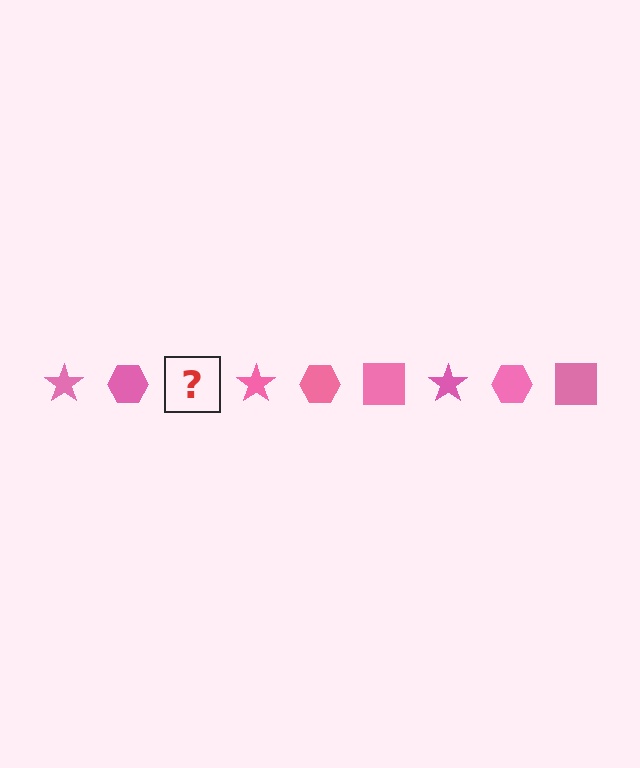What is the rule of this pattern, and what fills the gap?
The rule is that the pattern cycles through star, hexagon, square shapes in pink. The gap should be filled with a pink square.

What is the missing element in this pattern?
The missing element is a pink square.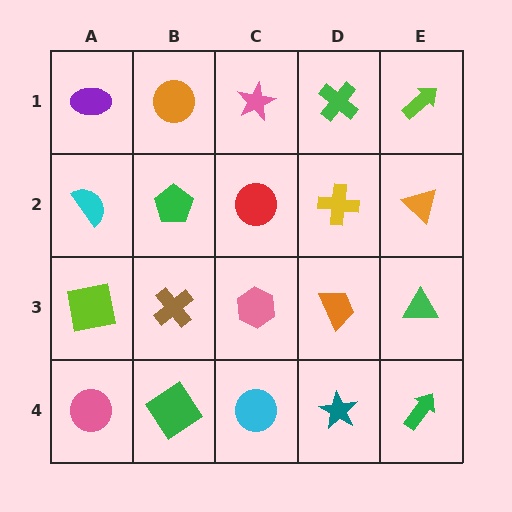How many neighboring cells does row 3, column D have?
4.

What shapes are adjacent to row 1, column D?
A yellow cross (row 2, column D), a pink star (row 1, column C), a lime arrow (row 1, column E).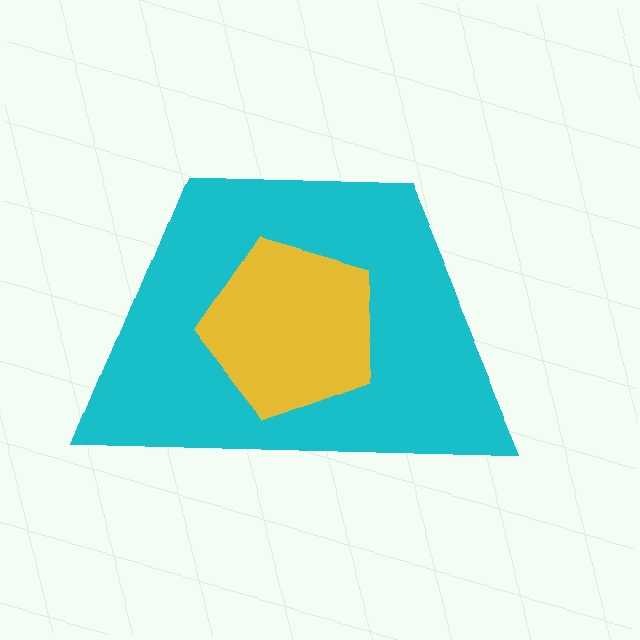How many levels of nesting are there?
2.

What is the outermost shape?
The cyan trapezoid.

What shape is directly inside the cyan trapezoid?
The yellow pentagon.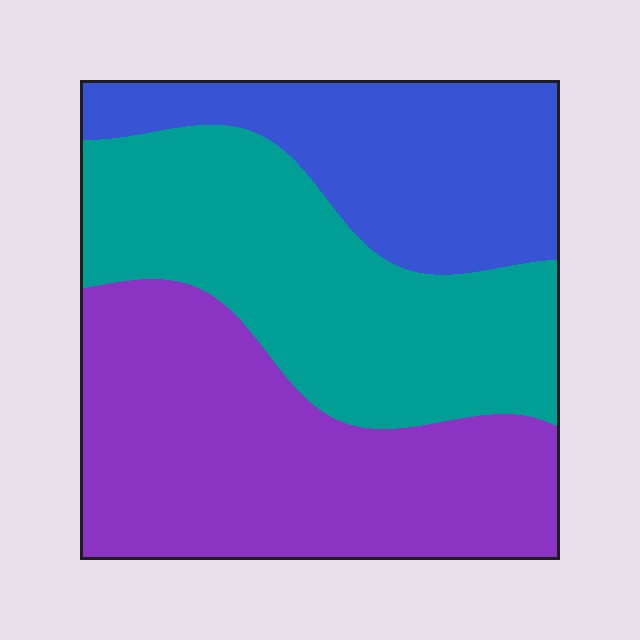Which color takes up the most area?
Purple, at roughly 40%.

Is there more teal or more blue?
Teal.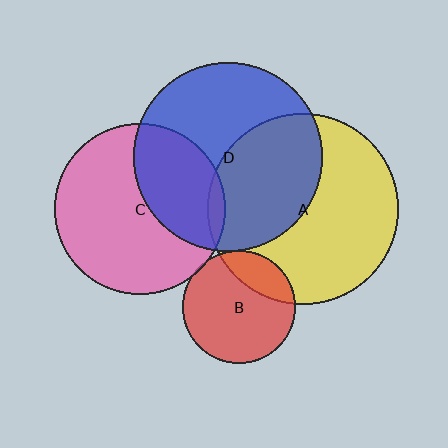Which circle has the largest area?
Circle A (yellow).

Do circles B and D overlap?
Yes.